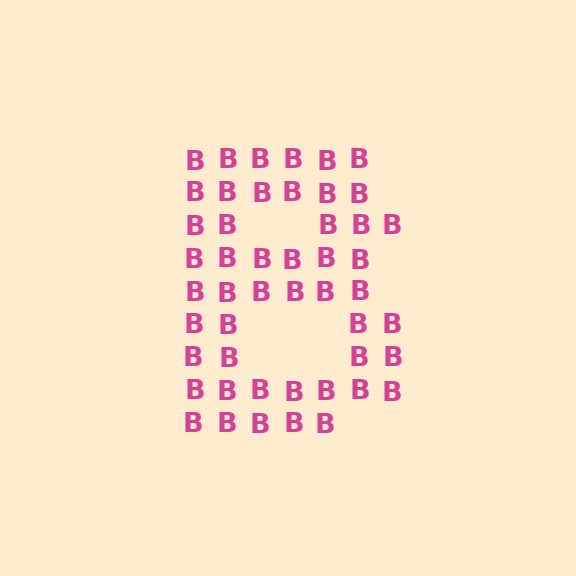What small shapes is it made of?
It is made of small letter B's.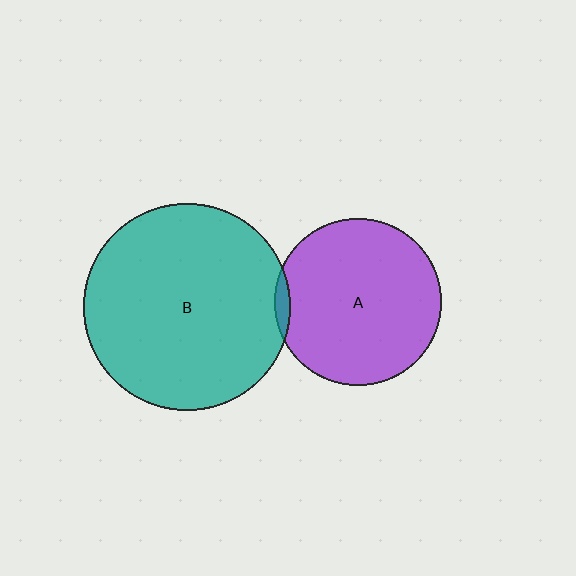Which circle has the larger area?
Circle B (teal).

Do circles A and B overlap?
Yes.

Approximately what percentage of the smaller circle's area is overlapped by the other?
Approximately 5%.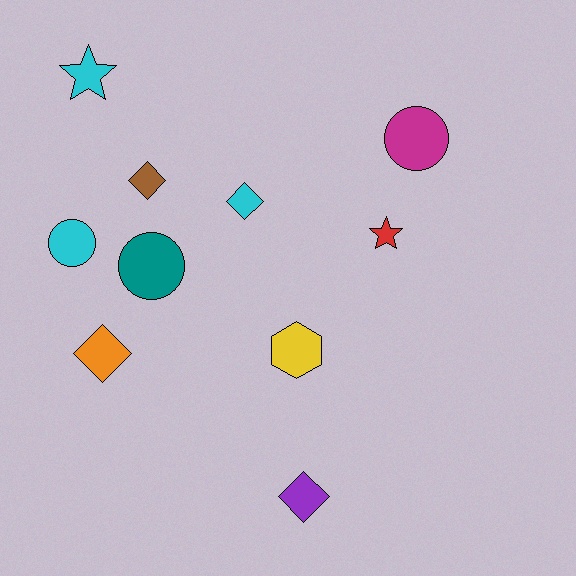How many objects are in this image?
There are 10 objects.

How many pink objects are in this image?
There are no pink objects.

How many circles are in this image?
There are 3 circles.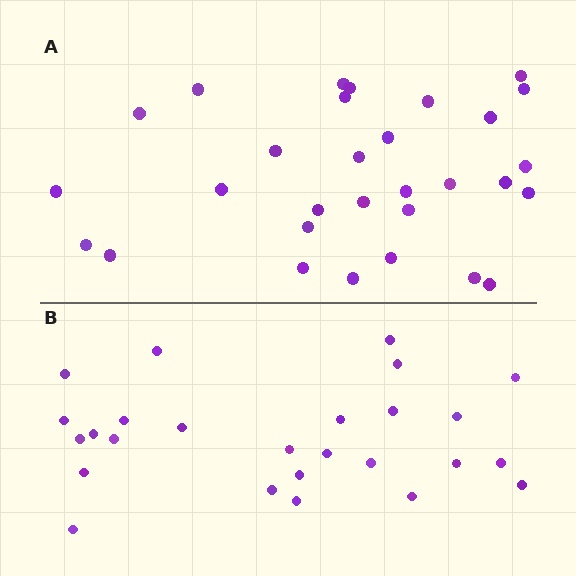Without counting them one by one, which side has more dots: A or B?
Region A (the top region) has more dots.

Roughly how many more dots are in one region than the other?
Region A has about 4 more dots than region B.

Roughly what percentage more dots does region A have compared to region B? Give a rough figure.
About 15% more.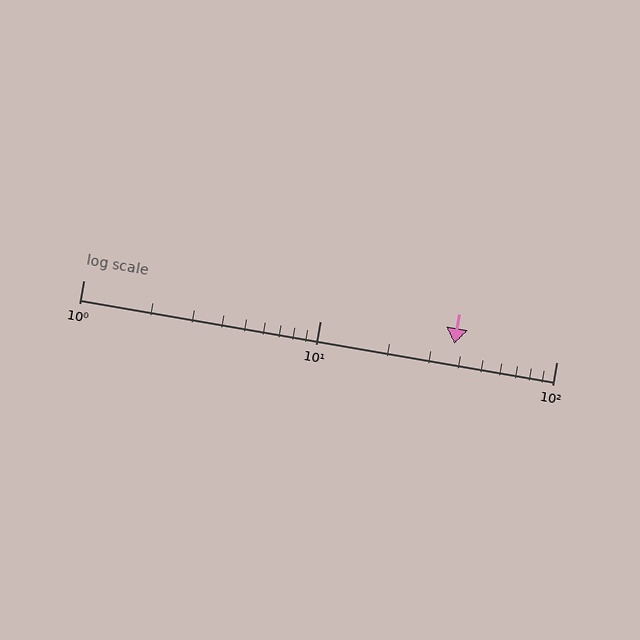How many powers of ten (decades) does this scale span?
The scale spans 2 decades, from 1 to 100.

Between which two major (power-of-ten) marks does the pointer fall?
The pointer is between 10 and 100.